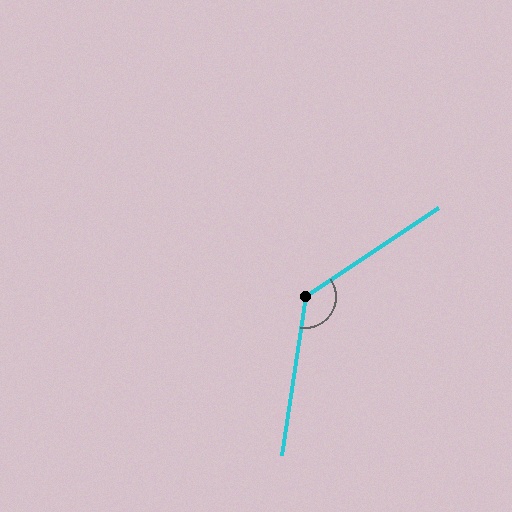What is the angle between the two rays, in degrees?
Approximately 133 degrees.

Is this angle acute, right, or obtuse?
It is obtuse.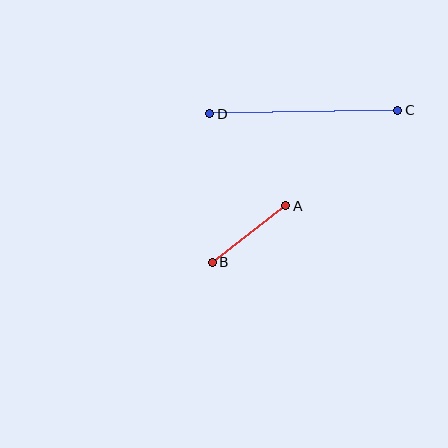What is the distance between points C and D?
The distance is approximately 188 pixels.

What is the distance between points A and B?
The distance is approximately 93 pixels.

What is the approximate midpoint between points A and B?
The midpoint is at approximately (249, 234) pixels.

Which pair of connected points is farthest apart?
Points C and D are farthest apart.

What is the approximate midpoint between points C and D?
The midpoint is at approximately (304, 112) pixels.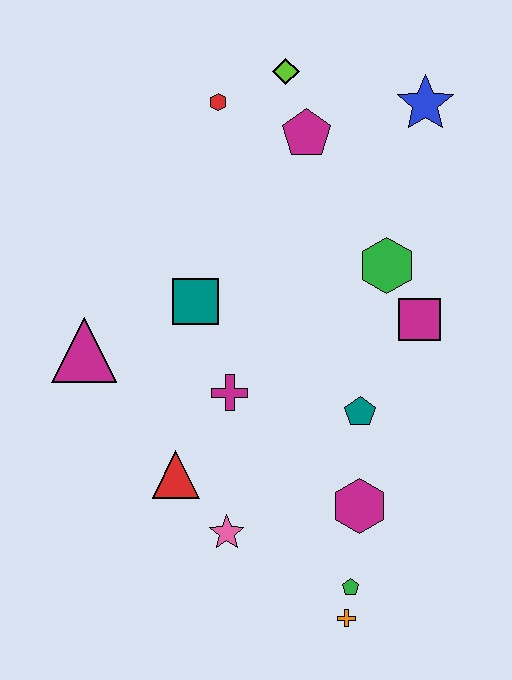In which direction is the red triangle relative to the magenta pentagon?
The red triangle is below the magenta pentagon.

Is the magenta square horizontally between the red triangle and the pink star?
No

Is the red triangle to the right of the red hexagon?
No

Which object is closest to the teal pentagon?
The magenta hexagon is closest to the teal pentagon.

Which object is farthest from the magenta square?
The magenta triangle is farthest from the magenta square.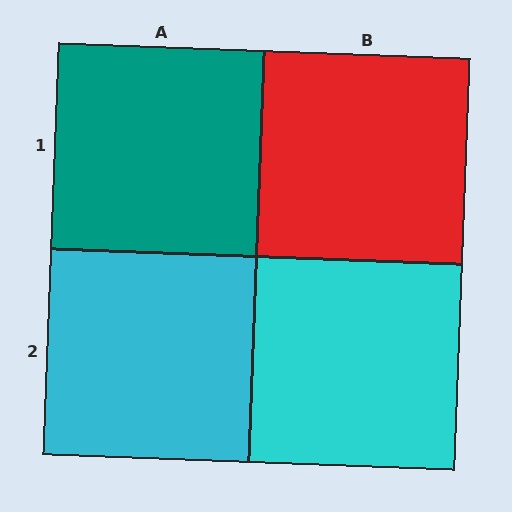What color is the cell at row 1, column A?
Teal.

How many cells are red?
1 cell is red.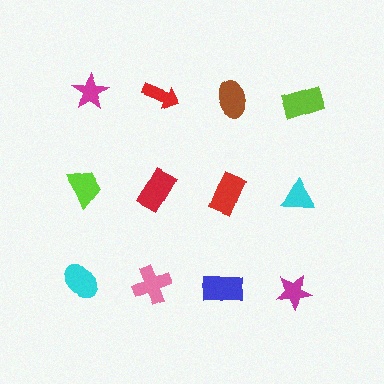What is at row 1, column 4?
A lime rectangle.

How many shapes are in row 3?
4 shapes.